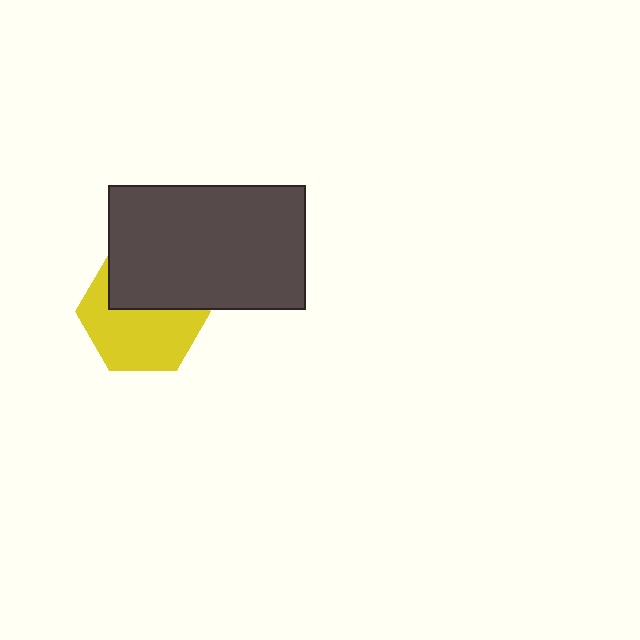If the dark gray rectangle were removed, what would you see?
You would see the complete yellow hexagon.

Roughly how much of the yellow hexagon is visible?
About half of it is visible (roughly 60%).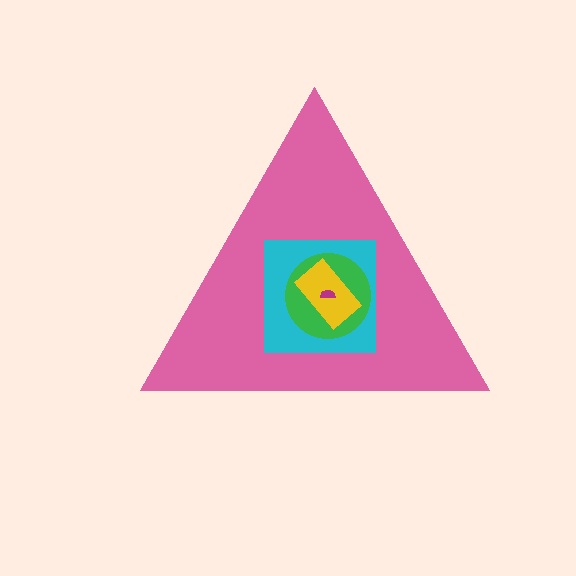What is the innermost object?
The magenta semicircle.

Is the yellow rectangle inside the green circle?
Yes.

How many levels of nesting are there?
5.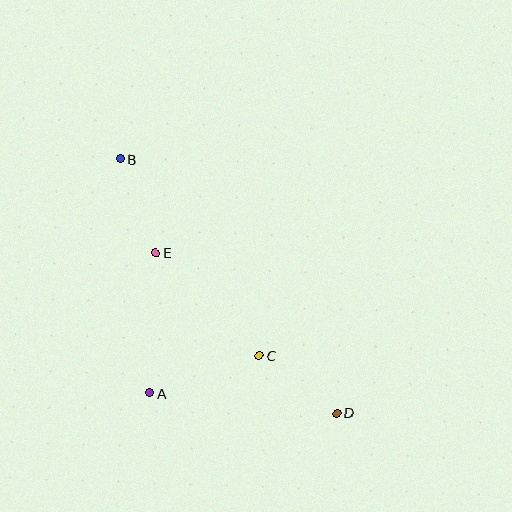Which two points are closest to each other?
Points C and D are closest to each other.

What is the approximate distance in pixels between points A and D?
The distance between A and D is approximately 188 pixels.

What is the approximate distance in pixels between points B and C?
The distance between B and C is approximately 240 pixels.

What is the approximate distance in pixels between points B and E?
The distance between B and E is approximately 100 pixels.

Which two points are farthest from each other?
Points B and D are farthest from each other.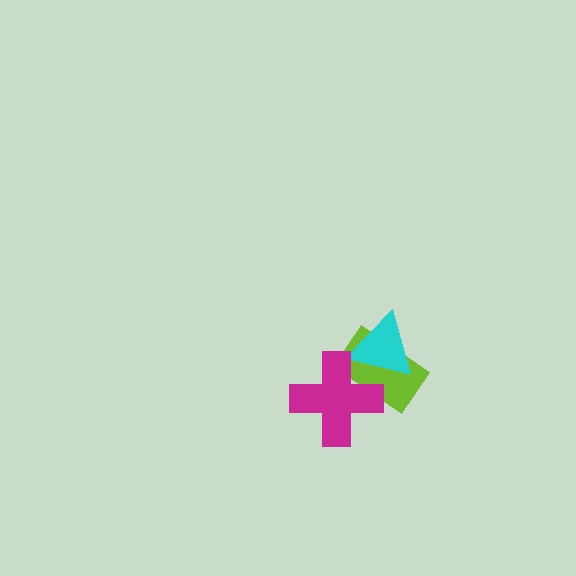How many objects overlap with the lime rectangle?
2 objects overlap with the lime rectangle.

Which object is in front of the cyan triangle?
The magenta cross is in front of the cyan triangle.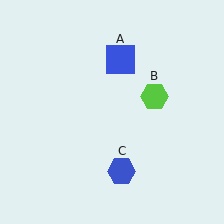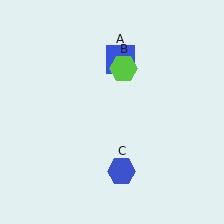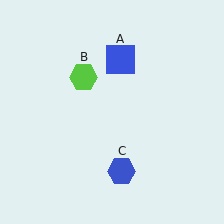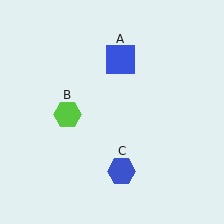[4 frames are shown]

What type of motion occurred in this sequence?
The lime hexagon (object B) rotated counterclockwise around the center of the scene.